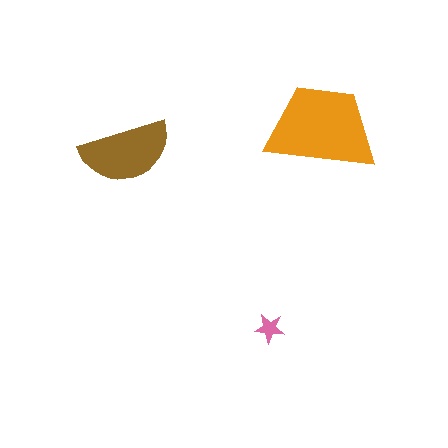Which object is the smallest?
The pink star.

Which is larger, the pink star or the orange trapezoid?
The orange trapezoid.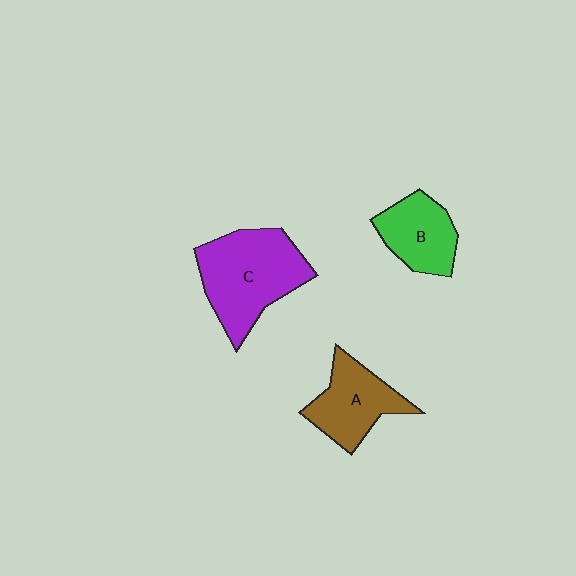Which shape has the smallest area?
Shape B (green).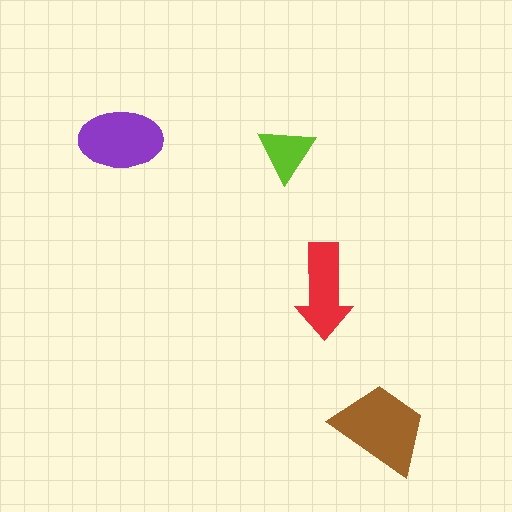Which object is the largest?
The brown trapezoid.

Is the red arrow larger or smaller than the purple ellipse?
Smaller.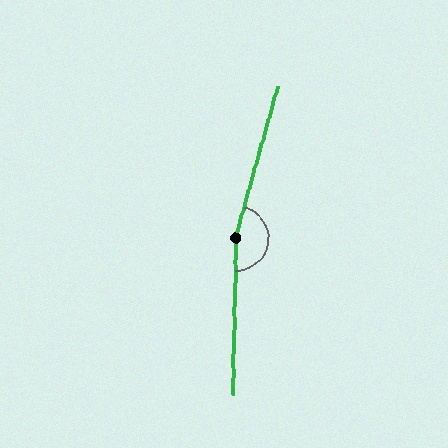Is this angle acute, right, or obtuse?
It is obtuse.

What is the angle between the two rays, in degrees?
Approximately 166 degrees.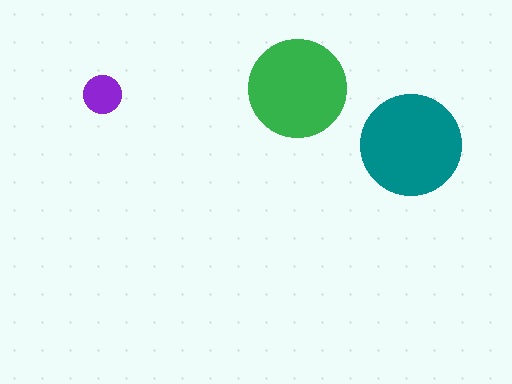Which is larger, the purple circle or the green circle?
The green one.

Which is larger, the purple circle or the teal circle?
The teal one.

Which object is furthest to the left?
The purple circle is leftmost.